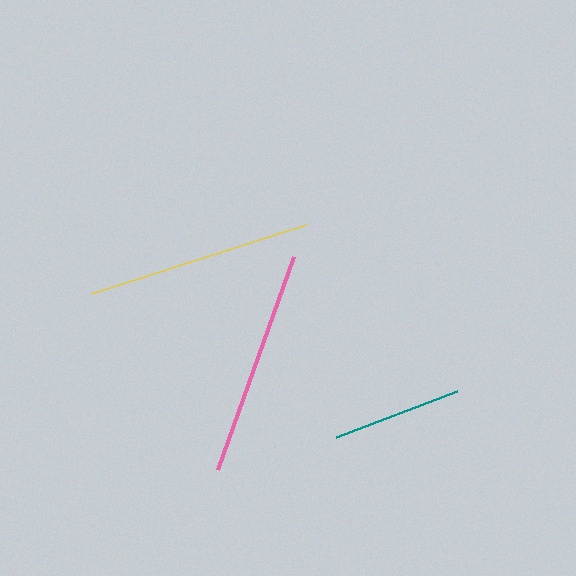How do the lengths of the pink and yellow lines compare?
The pink and yellow lines are approximately the same length.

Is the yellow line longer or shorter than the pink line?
The pink line is longer than the yellow line.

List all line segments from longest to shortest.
From longest to shortest: pink, yellow, teal.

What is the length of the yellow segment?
The yellow segment is approximately 226 pixels long.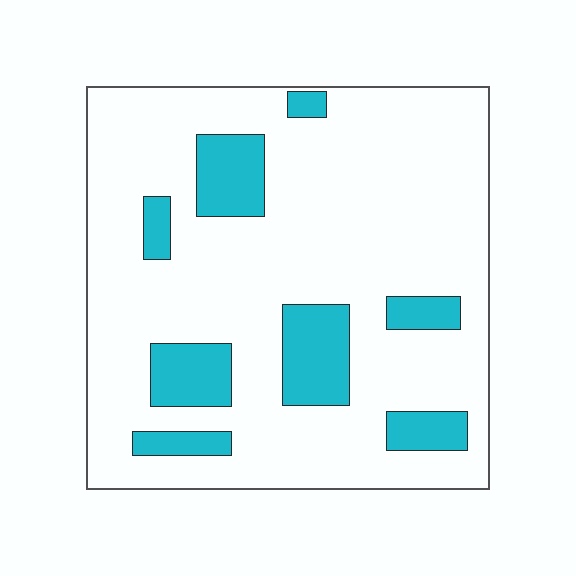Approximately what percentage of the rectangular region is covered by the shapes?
Approximately 20%.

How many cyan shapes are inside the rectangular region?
8.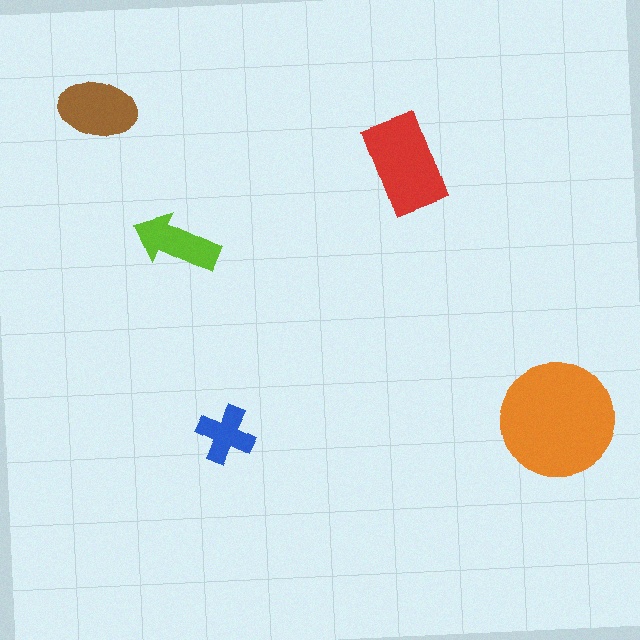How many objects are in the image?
There are 5 objects in the image.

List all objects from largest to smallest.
The orange circle, the red rectangle, the brown ellipse, the lime arrow, the blue cross.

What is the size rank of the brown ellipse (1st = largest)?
3rd.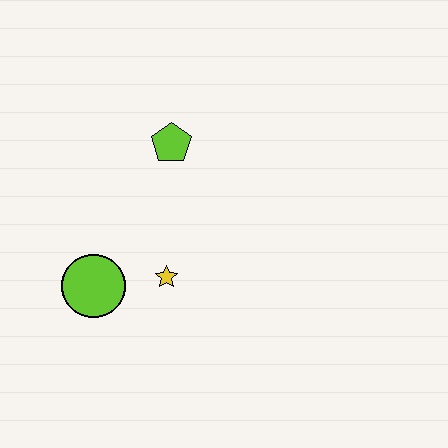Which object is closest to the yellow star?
The lime circle is closest to the yellow star.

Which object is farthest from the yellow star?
The lime pentagon is farthest from the yellow star.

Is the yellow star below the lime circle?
No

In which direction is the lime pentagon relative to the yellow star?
The lime pentagon is above the yellow star.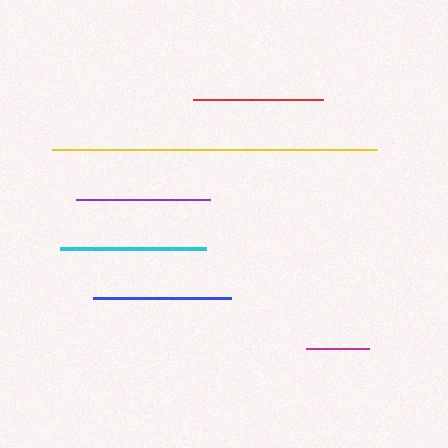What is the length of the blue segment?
The blue segment is approximately 138 pixels long.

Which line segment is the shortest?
The magenta line is the shortest at approximately 62 pixels.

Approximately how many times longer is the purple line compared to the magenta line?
The purple line is approximately 2.1 times the length of the magenta line.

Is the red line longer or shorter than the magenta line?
The red line is longer than the magenta line.